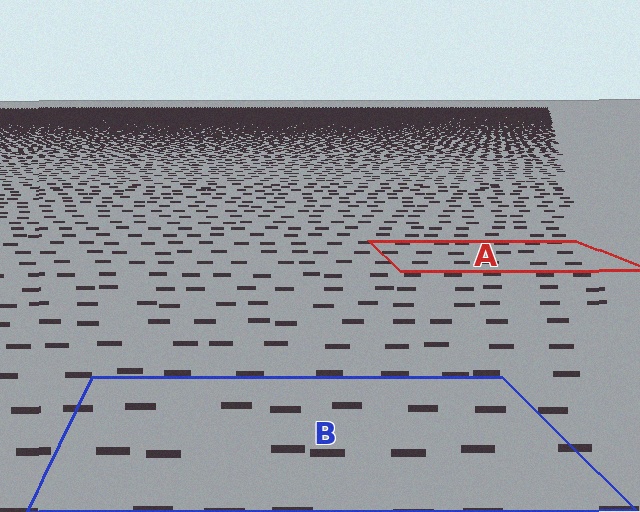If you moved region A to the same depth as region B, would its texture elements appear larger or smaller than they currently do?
They would appear larger. At a closer depth, the same texture elements are projected at a bigger on-screen size.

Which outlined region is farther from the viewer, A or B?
Region A is farther from the viewer — the texture elements inside it appear smaller and more densely packed.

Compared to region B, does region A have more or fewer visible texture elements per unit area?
Region A has more texture elements per unit area — they are packed more densely because it is farther away.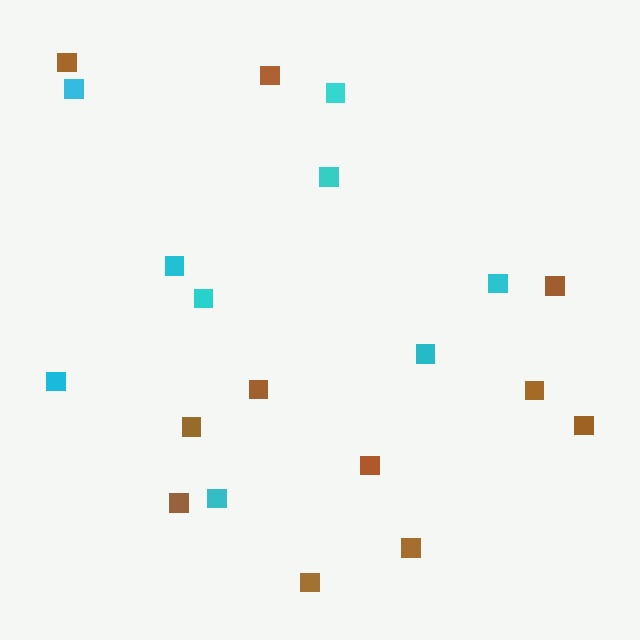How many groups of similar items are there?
There are 2 groups: one group of brown squares (11) and one group of cyan squares (9).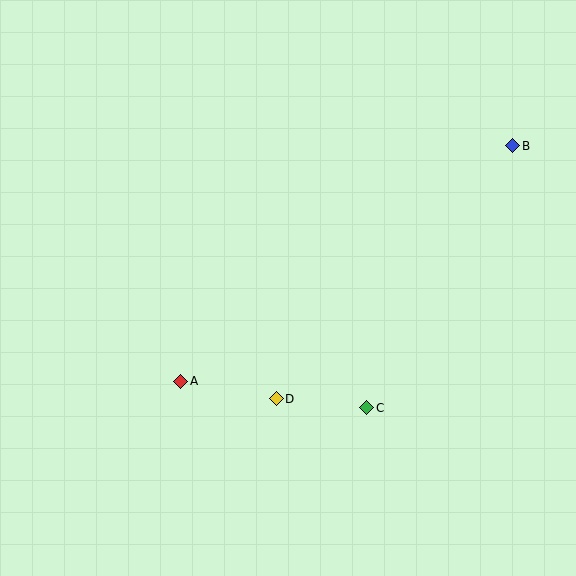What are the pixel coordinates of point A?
Point A is at (181, 381).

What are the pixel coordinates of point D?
Point D is at (276, 399).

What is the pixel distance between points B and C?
The distance between B and C is 300 pixels.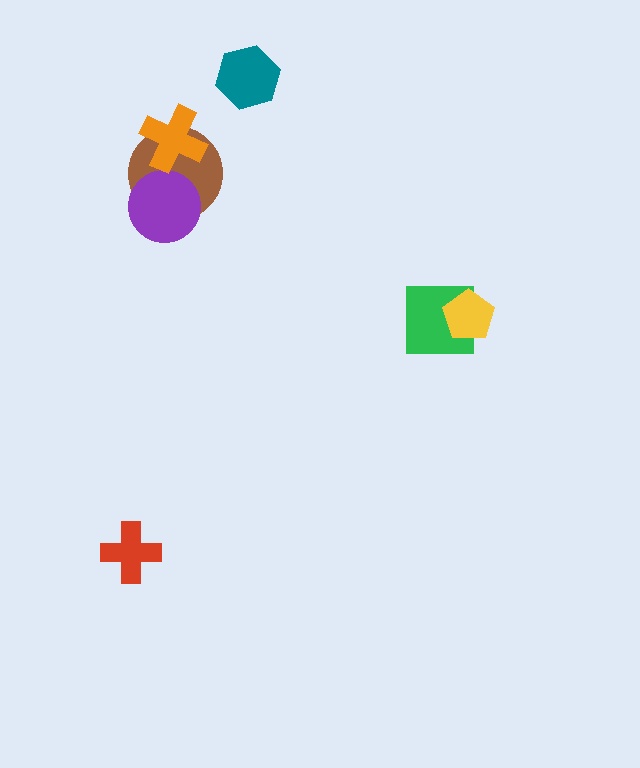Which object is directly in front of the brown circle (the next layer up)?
The purple circle is directly in front of the brown circle.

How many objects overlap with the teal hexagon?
0 objects overlap with the teal hexagon.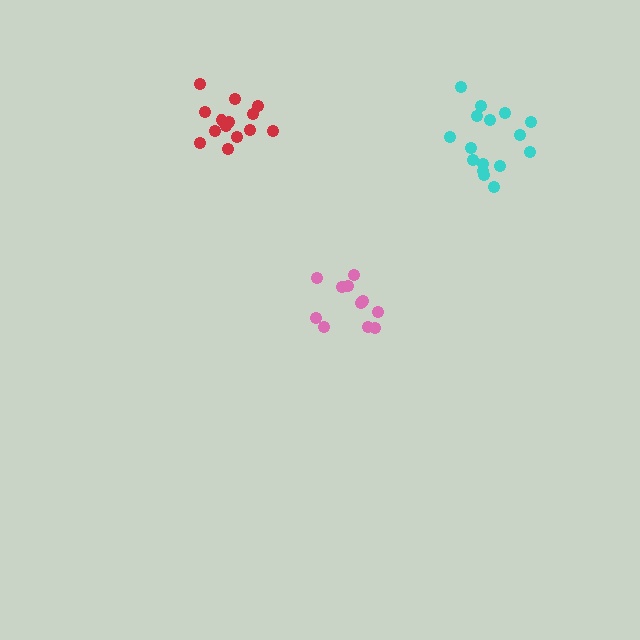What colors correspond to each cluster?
The clusters are colored: red, pink, cyan.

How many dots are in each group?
Group 1: 14 dots, Group 2: 11 dots, Group 3: 16 dots (41 total).